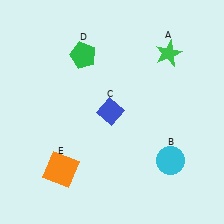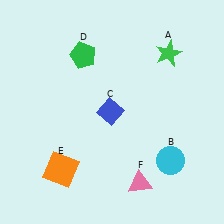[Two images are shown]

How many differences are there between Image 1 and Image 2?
There is 1 difference between the two images.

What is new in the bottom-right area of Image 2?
A pink triangle (F) was added in the bottom-right area of Image 2.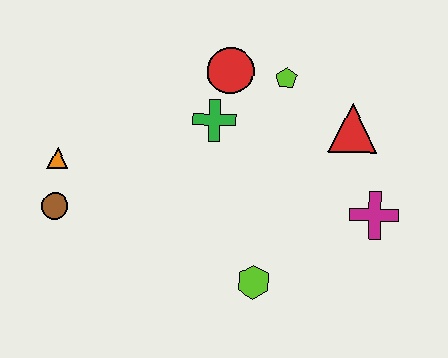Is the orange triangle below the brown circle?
No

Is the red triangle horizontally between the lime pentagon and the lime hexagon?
No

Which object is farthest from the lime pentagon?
The brown circle is farthest from the lime pentagon.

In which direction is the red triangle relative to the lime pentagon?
The red triangle is to the right of the lime pentagon.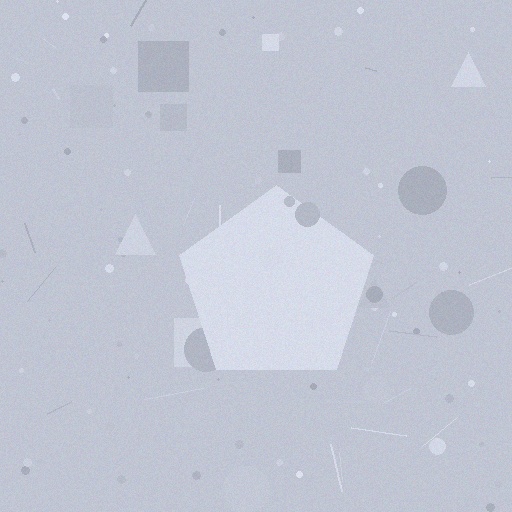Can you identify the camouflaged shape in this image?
The camouflaged shape is a pentagon.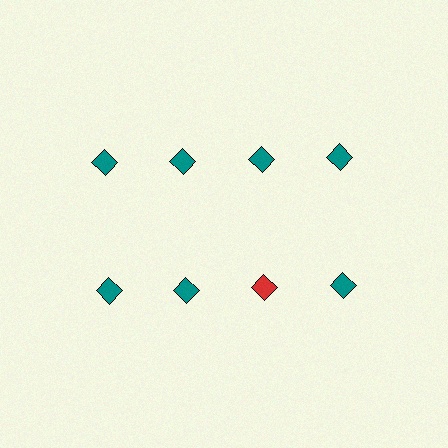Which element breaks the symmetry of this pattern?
The red diamond in the second row, center column breaks the symmetry. All other shapes are teal diamonds.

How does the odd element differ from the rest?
It has a different color: red instead of teal.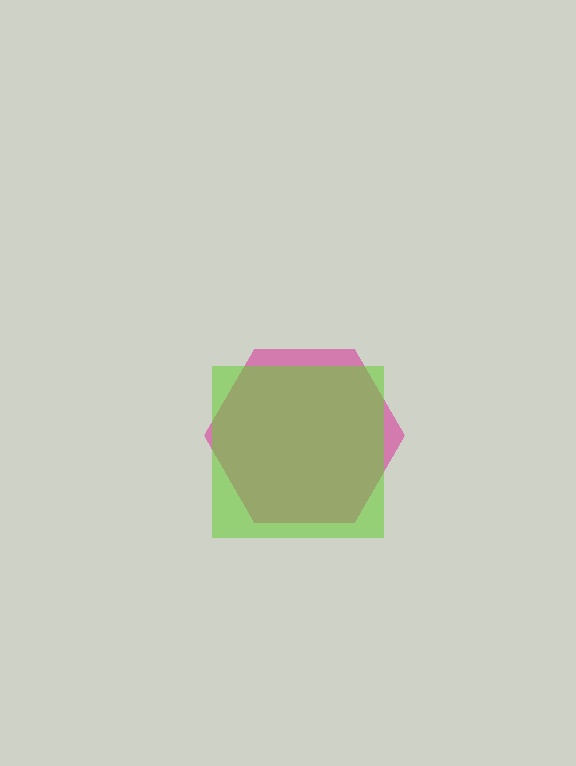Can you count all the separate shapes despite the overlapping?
Yes, there are 2 separate shapes.